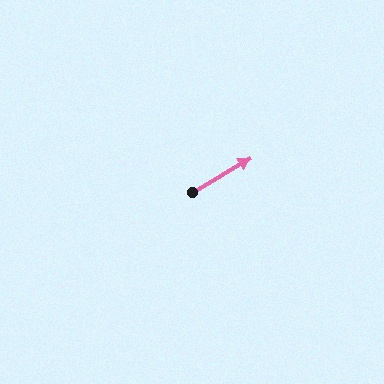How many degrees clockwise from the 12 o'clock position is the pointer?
Approximately 60 degrees.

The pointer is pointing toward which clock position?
Roughly 2 o'clock.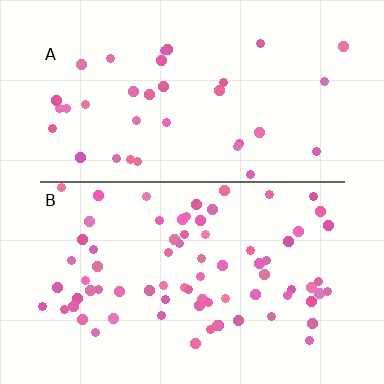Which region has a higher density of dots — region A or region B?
B (the bottom).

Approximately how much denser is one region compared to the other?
Approximately 2.1× — region B over region A.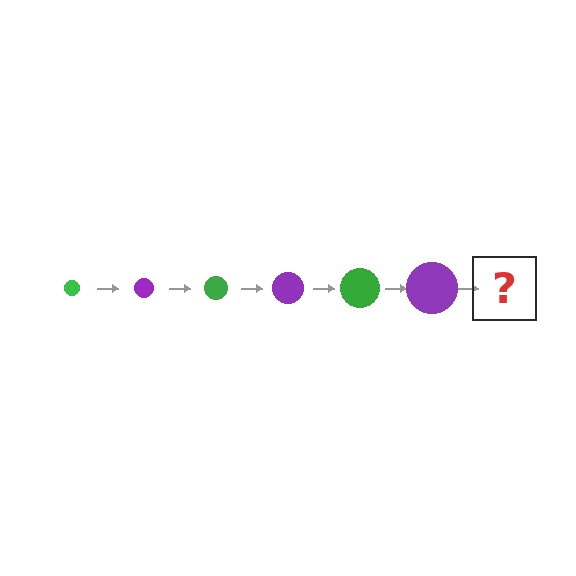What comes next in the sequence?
The next element should be a green circle, larger than the previous one.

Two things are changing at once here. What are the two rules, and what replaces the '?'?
The two rules are that the circle grows larger each step and the color cycles through green and purple. The '?' should be a green circle, larger than the previous one.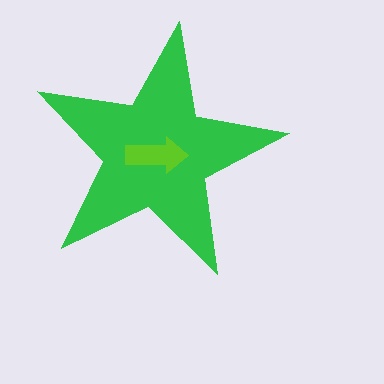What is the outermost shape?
The green star.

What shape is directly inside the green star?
The lime arrow.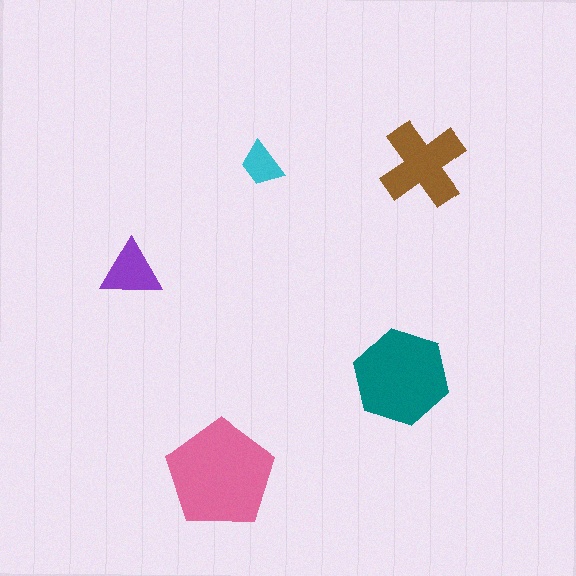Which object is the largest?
The pink pentagon.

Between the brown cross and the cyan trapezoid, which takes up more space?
The brown cross.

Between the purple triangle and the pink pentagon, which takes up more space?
The pink pentagon.